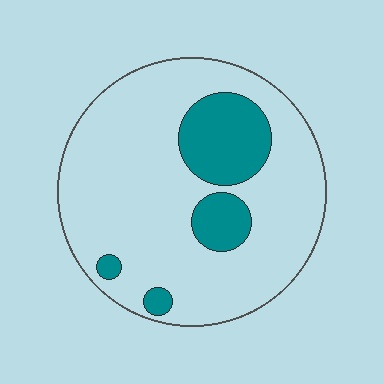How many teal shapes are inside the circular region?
4.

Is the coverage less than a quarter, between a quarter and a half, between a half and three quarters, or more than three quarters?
Less than a quarter.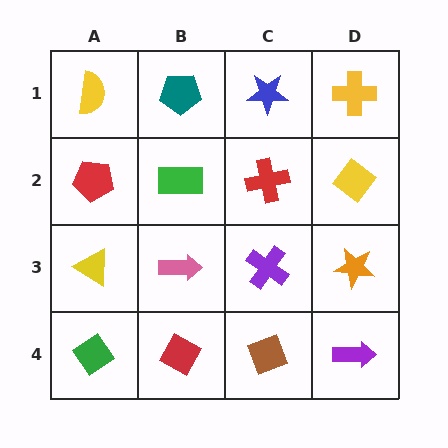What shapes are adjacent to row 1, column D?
A yellow diamond (row 2, column D), a blue star (row 1, column C).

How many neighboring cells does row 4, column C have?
3.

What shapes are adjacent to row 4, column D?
An orange star (row 3, column D), a brown diamond (row 4, column C).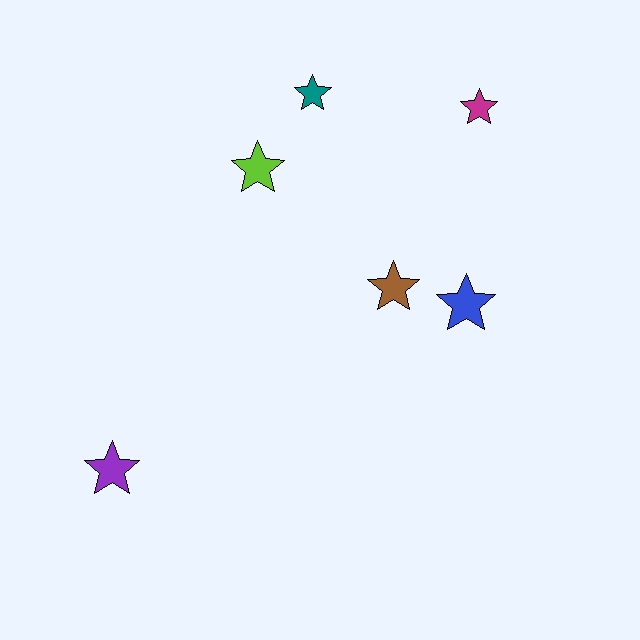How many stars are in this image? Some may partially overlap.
There are 6 stars.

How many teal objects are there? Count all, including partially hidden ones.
There is 1 teal object.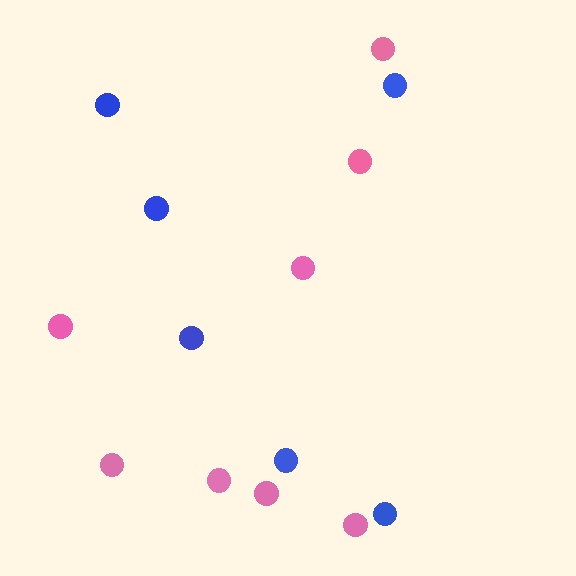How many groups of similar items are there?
There are 2 groups: one group of pink circles (8) and one group of blue circles (6).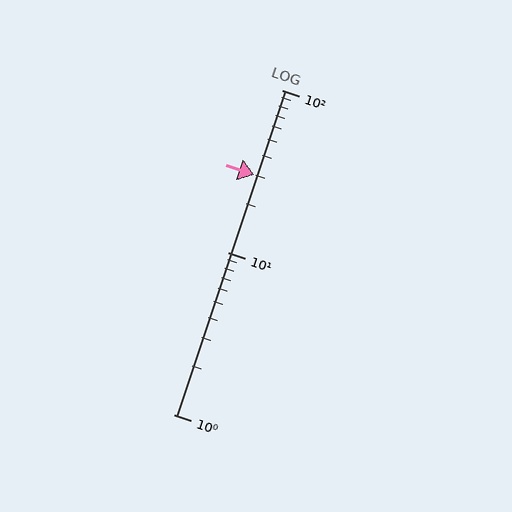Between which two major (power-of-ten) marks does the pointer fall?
The pointer is between 10 and 100.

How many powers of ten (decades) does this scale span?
The scale spans 2 decades, from 1 to 100.